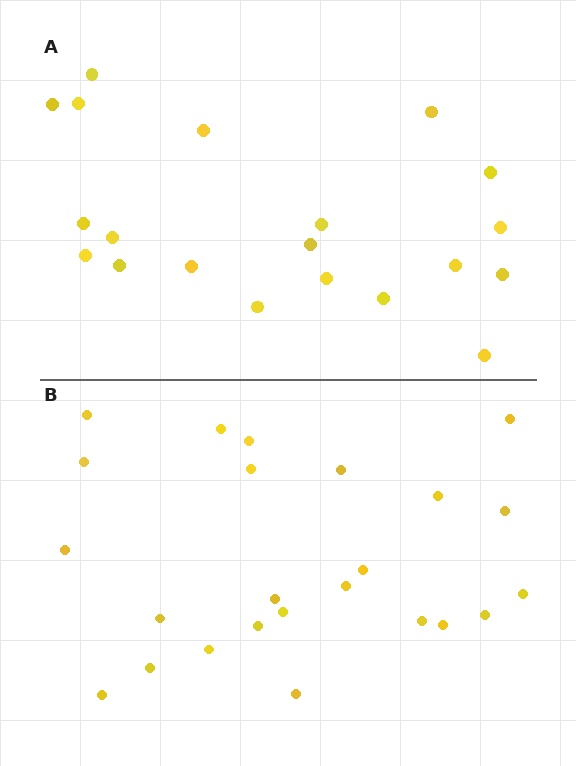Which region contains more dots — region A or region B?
Region B (the bottom region) has more dots.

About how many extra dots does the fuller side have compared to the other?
Region B has about 4 more dots than region A.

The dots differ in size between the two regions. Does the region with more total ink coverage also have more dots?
No. Region A has more total ink coverage because its dots are larger, but region B actually contains more individual dots. Total area can be misleading — the number of items is what matters here.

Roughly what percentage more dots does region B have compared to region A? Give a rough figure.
About 20% more.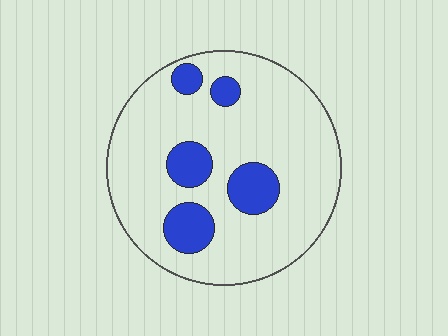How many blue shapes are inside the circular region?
5.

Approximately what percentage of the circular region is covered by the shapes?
Approximately 15%.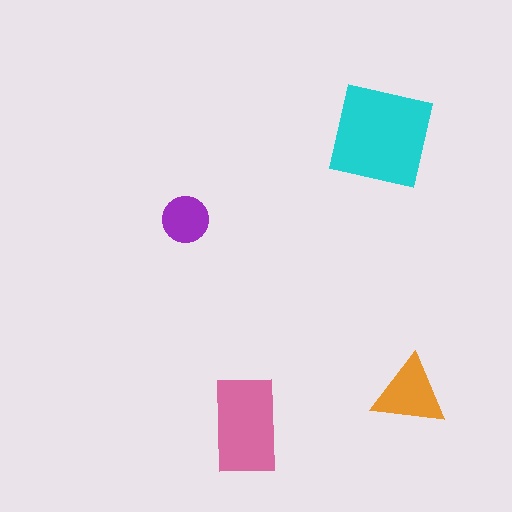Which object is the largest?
The cyan square.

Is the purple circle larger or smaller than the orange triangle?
Smaller.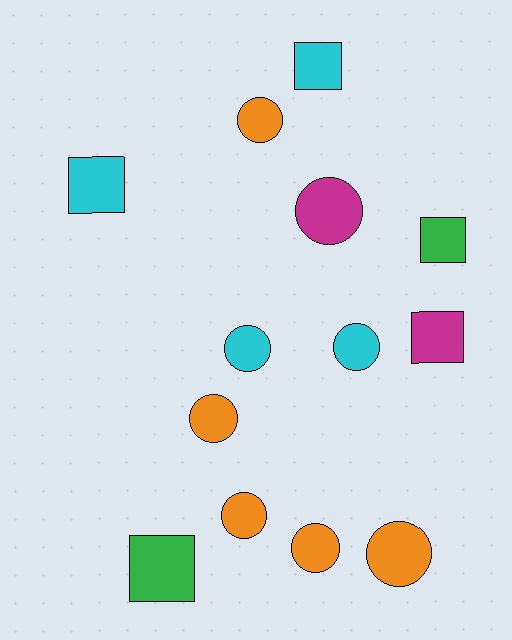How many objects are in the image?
There are 13 objects.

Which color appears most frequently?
Orange, with 5 objects.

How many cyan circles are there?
There are 2 cyan circles.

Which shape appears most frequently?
Circle, with 8 objects.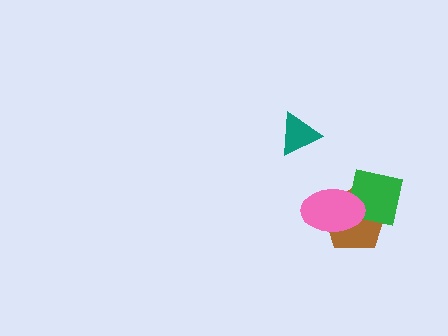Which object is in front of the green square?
The pink ellipse is in front of the green square.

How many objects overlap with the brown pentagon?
2 objects overlap with the brown pentagon.